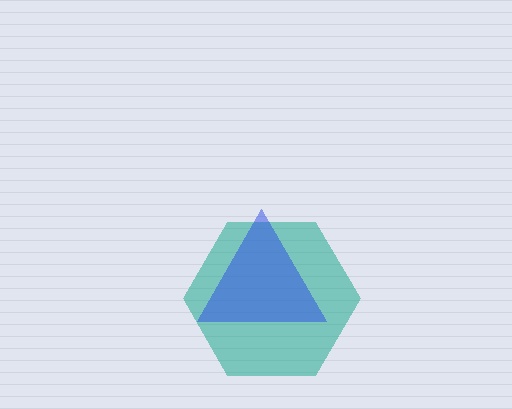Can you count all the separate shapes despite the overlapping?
Yes, there are 2 separate shapes.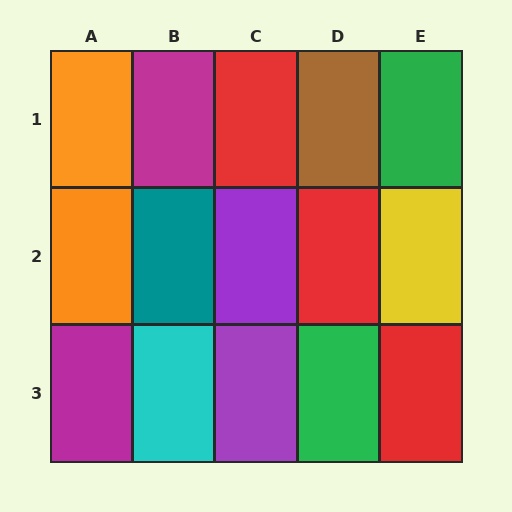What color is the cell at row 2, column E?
Yellow.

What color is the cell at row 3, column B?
Cyan.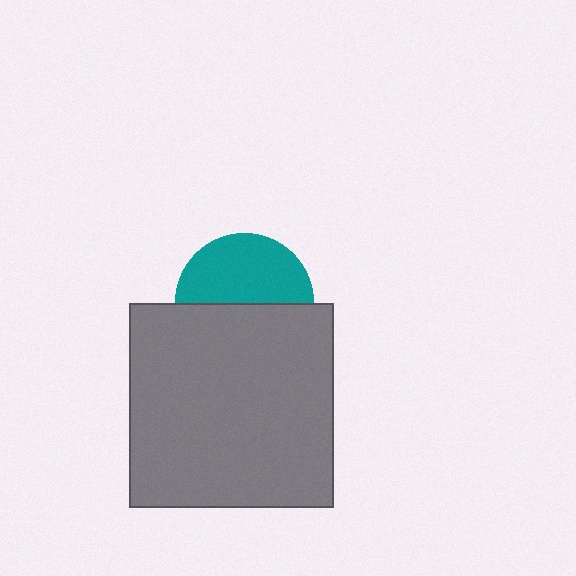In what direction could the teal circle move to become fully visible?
The teal circle could move up. That would shift it out from behind the gray square entirely.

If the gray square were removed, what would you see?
You would see the complete teal circle.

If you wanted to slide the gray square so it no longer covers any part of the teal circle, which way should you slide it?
Slide it down — that is the most direct way to separate the two shapes.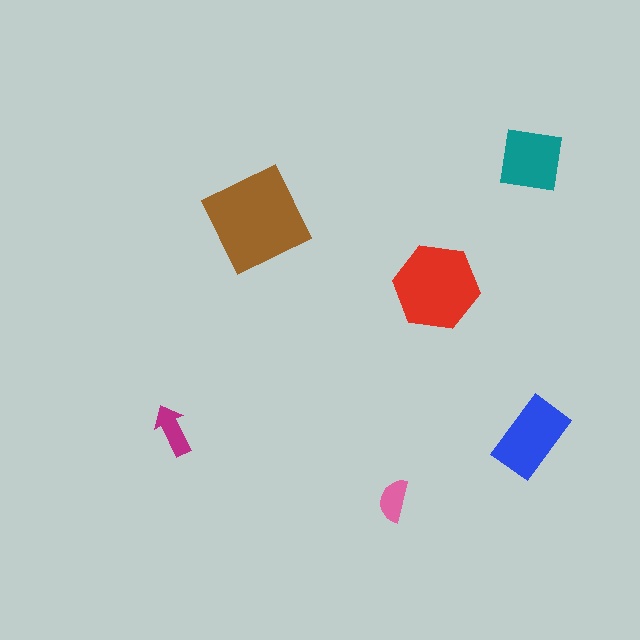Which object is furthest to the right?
The blue rectangle is rightmost.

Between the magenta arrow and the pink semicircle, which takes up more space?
The magenta arrow.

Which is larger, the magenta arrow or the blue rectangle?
The blue rectangle.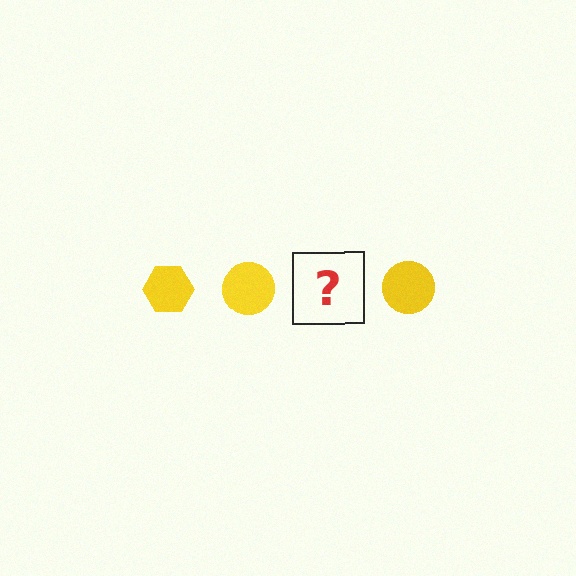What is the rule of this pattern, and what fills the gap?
The rule is that the pattern cycles through hexagon, circle shapes in yellow. The gap should be filled with a yellow hexagon.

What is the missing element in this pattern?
The missing element is a yellow hexagon.